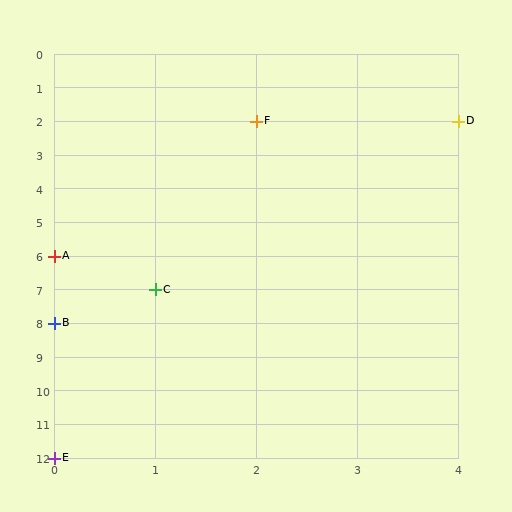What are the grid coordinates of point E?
Point E is at grid coordinates (0, 12).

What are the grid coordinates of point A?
Point A is at grid coordinates (0, 6).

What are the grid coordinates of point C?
Point C is at grid coordinates (1, 7).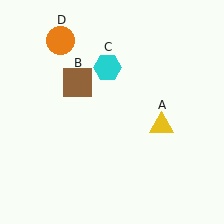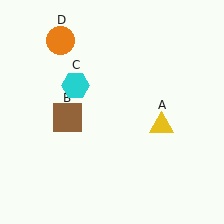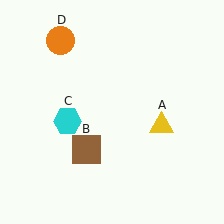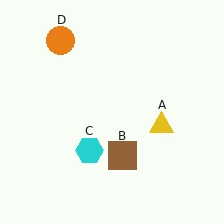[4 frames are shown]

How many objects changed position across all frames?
2 objects changed position: brown square (object B), cyan hexagon (object C).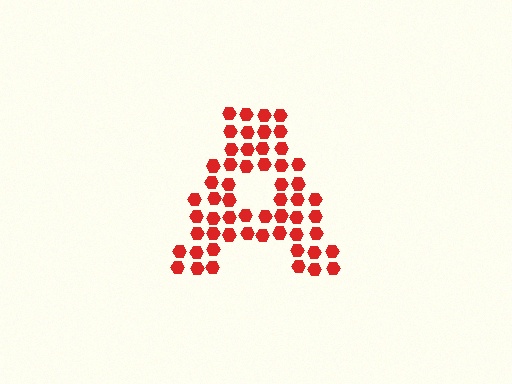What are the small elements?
The small elements are hexagons.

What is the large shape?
The large shape is the letter A.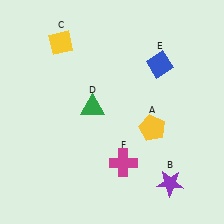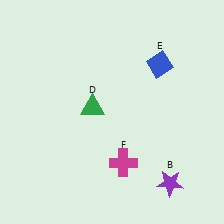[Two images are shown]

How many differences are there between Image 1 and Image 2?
There are 2 differences between the two images.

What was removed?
The yellow diamond (C), the yellow pentagon (A) were removed in Image 2.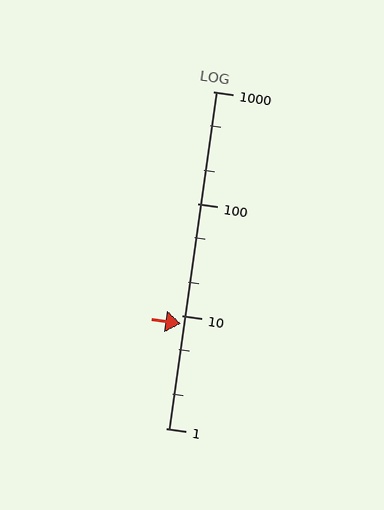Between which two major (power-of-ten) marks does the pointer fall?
The pointer is between 1 and 10.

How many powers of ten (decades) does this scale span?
The scale spans 3 decades, from 1 to 1000.